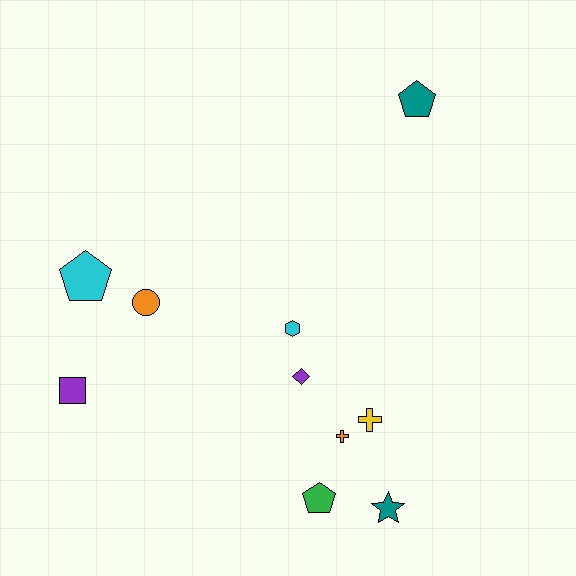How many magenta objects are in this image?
There are no magenta objects.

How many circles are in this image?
There is 1 circle.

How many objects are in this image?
There are 10 objects.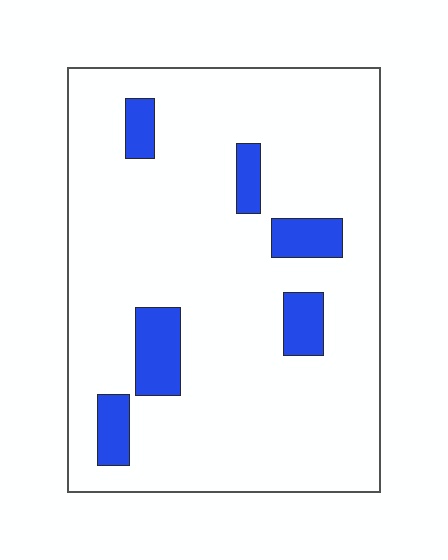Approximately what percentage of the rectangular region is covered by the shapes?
Approximately 10%.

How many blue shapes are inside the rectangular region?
6.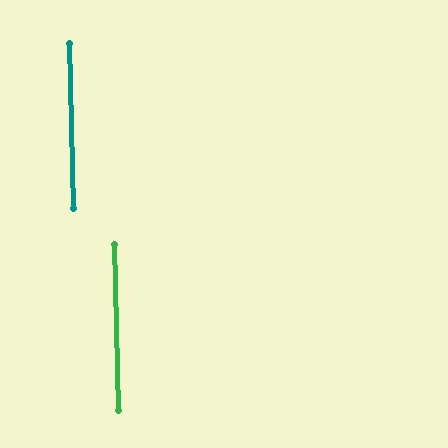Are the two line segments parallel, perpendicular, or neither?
Parallel — their directions differ by only 0.2°.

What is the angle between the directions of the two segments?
Approximately 0 degrees.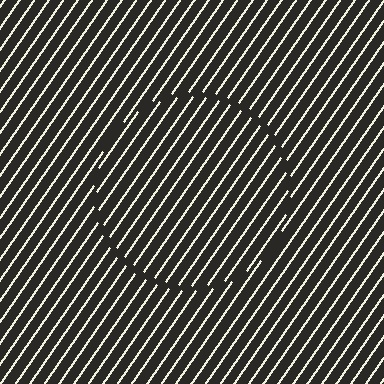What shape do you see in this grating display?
An illusory circle. The interior of the shape contains the same grating, shifted by half a period — the contour is defined by the phase discontinuity where line-ends from the inner and outer gratings abut.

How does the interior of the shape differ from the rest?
The interior of the shape contains the same grating, shifted by half a period — the contour is defined by the phase discontinuity where line-ends from the inner and outer gratings abut.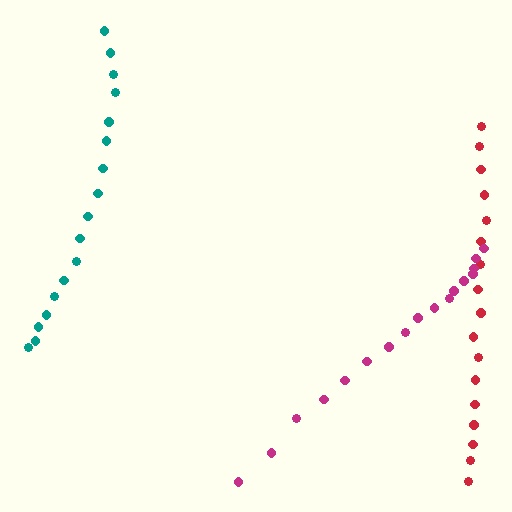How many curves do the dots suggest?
There are 3 distinct paths.